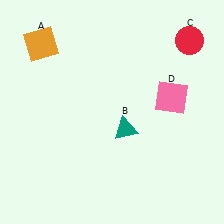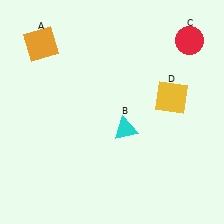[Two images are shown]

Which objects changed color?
B changed from teal to cyan. D changed from pink to yellow.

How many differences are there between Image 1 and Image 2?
There are 2 differences between the two images.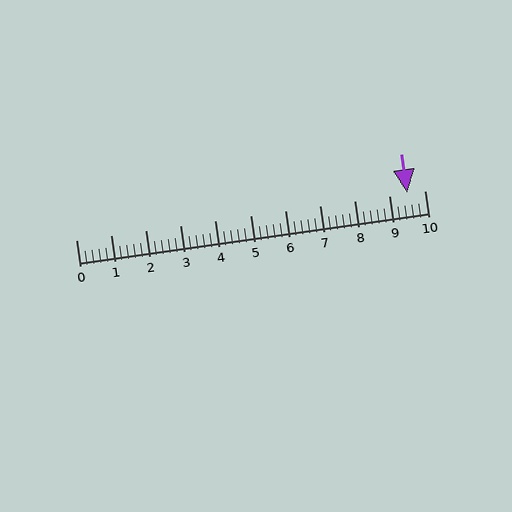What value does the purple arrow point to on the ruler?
The purple arrow points to approximately 9.5.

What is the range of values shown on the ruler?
The ruler shows values from 0 to 10.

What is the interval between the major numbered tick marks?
The major tick marks are spaced 1 units apart.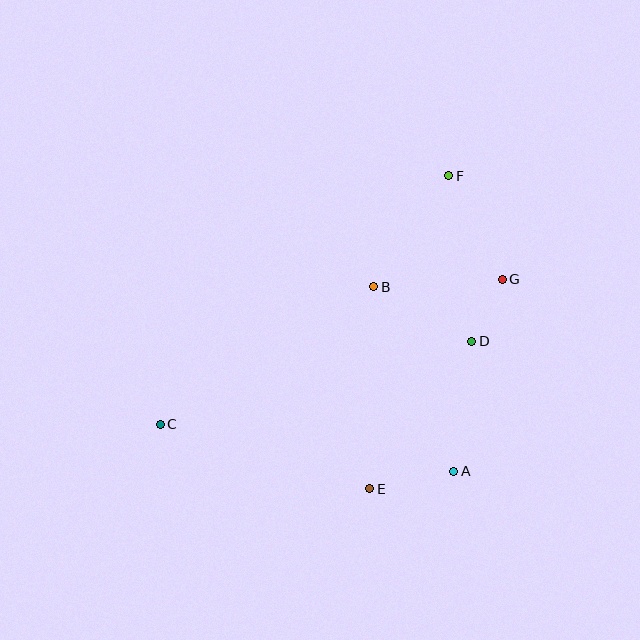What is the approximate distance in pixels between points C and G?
The distance between C and G is approximately 372 pixels.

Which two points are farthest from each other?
Points C and F are farthest from each other.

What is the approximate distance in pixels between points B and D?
The distance between B and D is approximately 112 pixels.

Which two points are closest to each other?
Points D and G are closest to each other.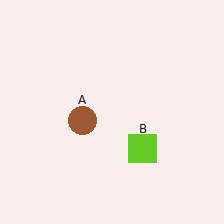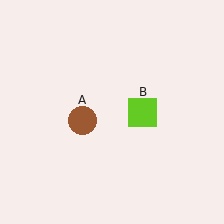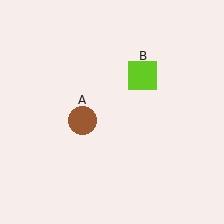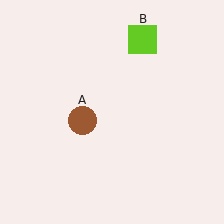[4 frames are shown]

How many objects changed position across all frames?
1 object changed position: lime square (object B).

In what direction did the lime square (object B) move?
The lime square (object B) moved up.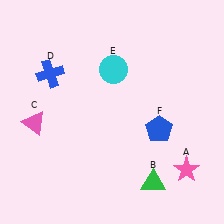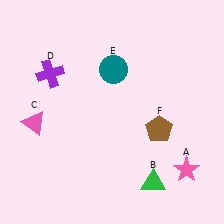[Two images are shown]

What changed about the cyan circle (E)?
In Image 1, E is cyan. In Image 2, it changed to teal.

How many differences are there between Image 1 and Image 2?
There are 3 differences between the two images.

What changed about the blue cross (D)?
In Image 1, D is blue. In Image 2, it changed to purple.